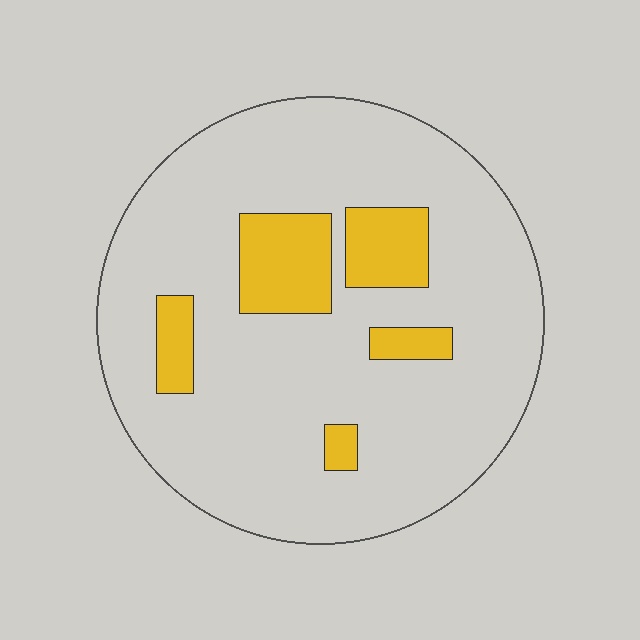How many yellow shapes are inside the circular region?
5.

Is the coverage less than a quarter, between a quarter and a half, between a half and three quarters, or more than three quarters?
Less than a quarter.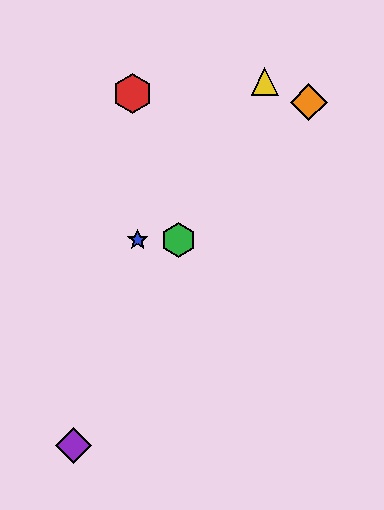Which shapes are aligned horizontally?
The blue star, the green hexagon are aligned horizontally.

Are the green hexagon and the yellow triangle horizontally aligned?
No, the green hexagon is at y≈240 and the yellow triangle is at y≈82.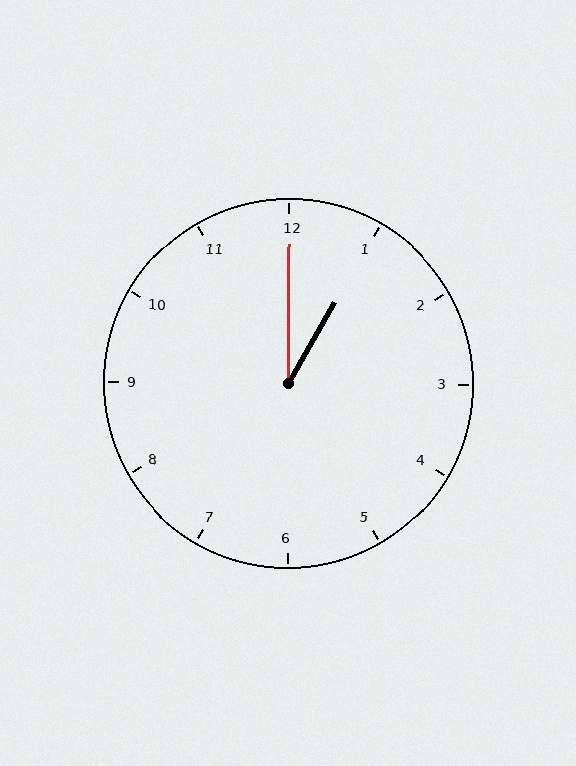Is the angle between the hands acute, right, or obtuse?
It is acute.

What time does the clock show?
1:00.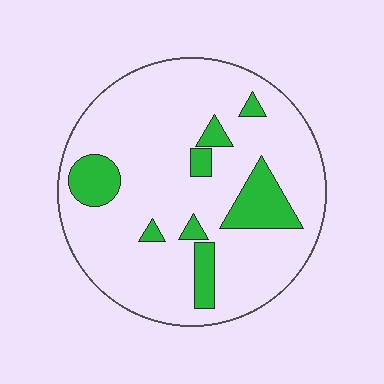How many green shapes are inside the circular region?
8.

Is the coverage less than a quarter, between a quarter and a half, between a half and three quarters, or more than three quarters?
Less than a quarter.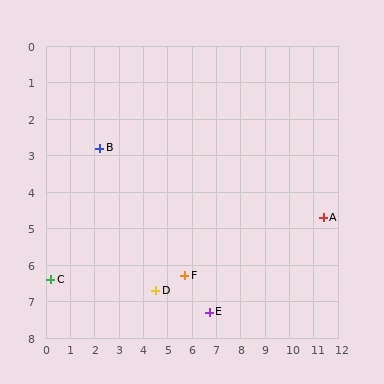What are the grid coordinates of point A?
Point A is at approximately (11.4, 4.7).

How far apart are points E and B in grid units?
Points E and B are about 6.4 grid units apart.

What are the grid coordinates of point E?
Point E is at approximately (6.7, 7.3).